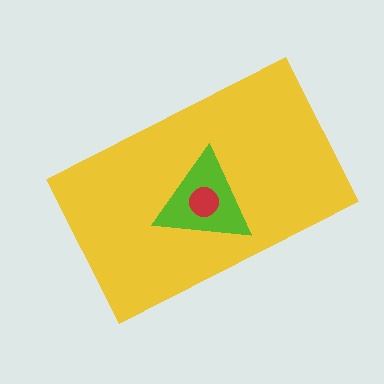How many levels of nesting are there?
3.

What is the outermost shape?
The yellow rectangle.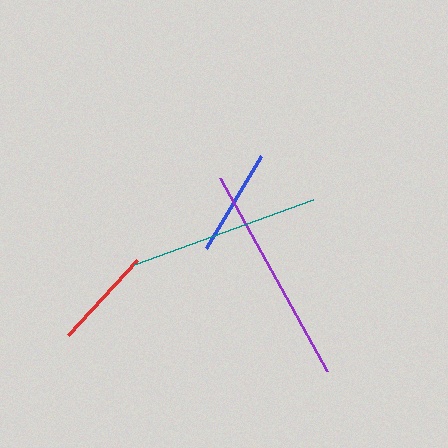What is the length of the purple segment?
The purple segment is approximately 220 pixels long.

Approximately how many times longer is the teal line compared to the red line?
The teal line is approximately 1.9 times the length of the red line.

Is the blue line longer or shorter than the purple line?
The purple line is longer than the blue line.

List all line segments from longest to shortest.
From longest to shortest: purple, teal, blue, red.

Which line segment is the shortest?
The red line is the shortest at approximately 102 pixels.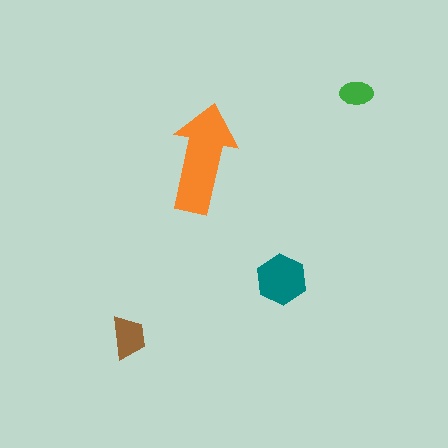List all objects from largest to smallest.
The orange arrow, the teal hexagon, the brown trapezoid, the green ellipse.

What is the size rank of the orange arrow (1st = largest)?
1st.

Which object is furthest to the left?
The brown trapezoid is leftmost.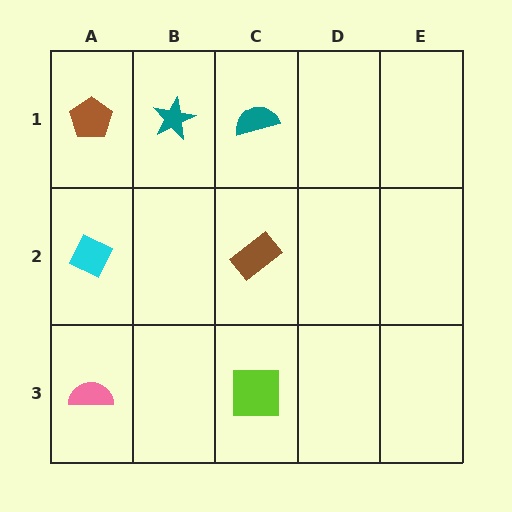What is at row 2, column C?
A brown rectangle.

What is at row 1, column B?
A teal star.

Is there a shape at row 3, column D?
No, that cell is empty.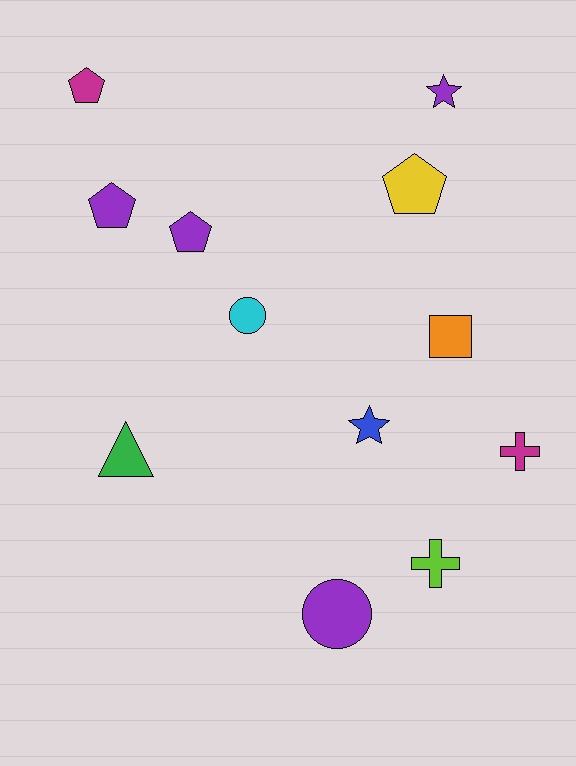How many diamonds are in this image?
There are no diamonds.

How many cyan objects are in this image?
There is 1 cyan object.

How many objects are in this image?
There are 12 objects.